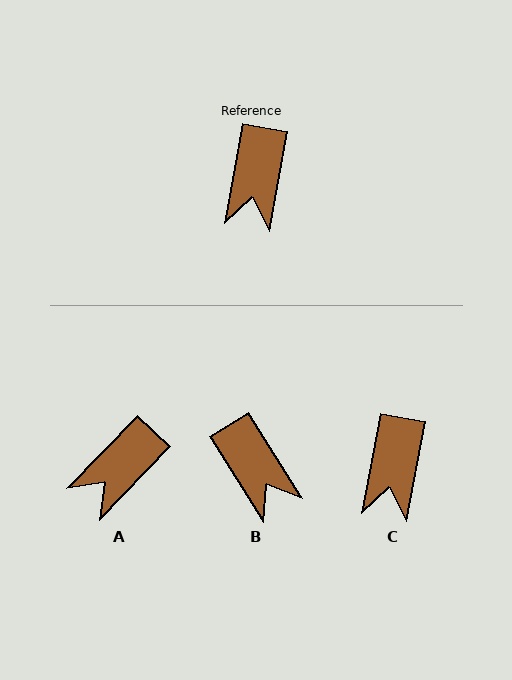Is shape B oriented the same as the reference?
No, it is off by about 43 degrees.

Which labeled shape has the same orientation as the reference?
C.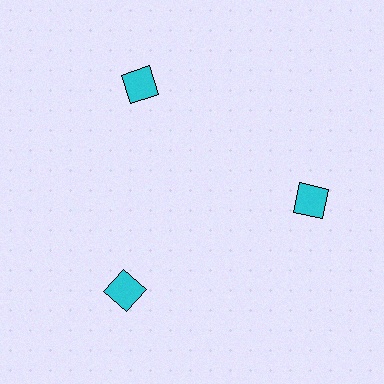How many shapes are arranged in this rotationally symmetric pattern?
There are 3 shapes, arranged in 3 groups of 1.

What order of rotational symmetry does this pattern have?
This pattern has 3-fold rotational symmetry.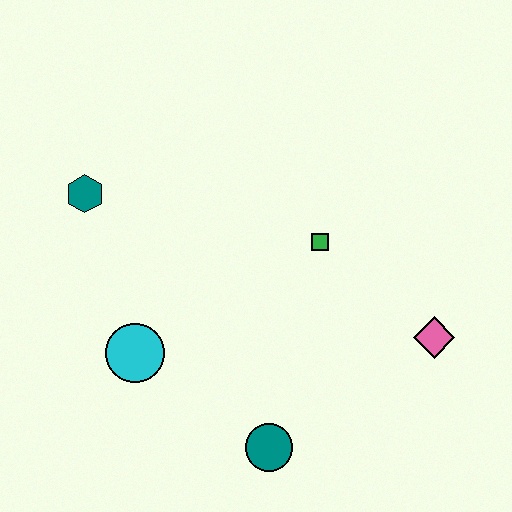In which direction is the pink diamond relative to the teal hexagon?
The pink diamond is to the right of the teal hexagon.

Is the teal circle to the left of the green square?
Yes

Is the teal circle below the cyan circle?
Yes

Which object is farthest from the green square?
The teal hexagon is farthest from the green square.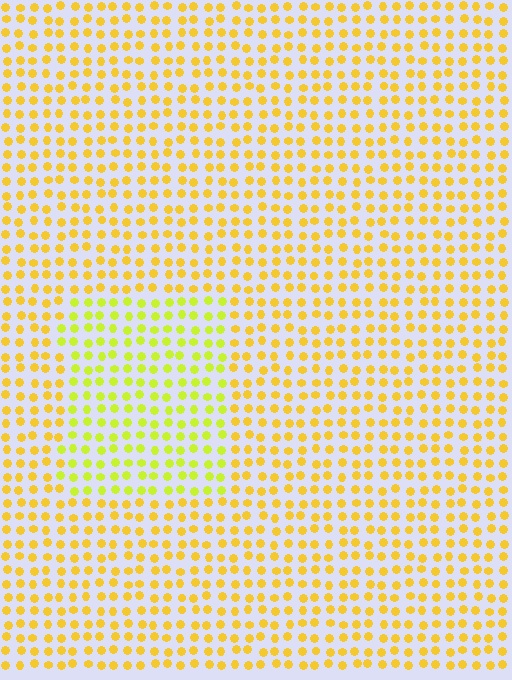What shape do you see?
I see a rectangle.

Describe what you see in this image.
The image is filled with small yellow elements in a uniform arrangement. A rectangle-shaped region is visible where the elements are tinted to a slightly different hue, forming a subtle color boundary.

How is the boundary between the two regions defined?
The boundary is defined purely by a slight shift in hue (about 27 degrees). Spacing, size, and orientation are identical on both sides.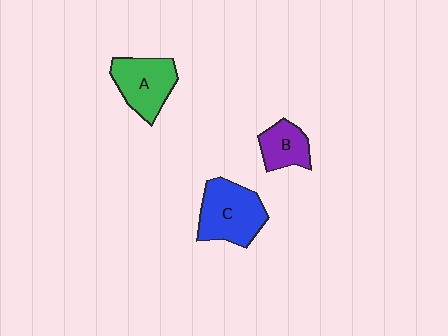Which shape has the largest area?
Shape C (blue).